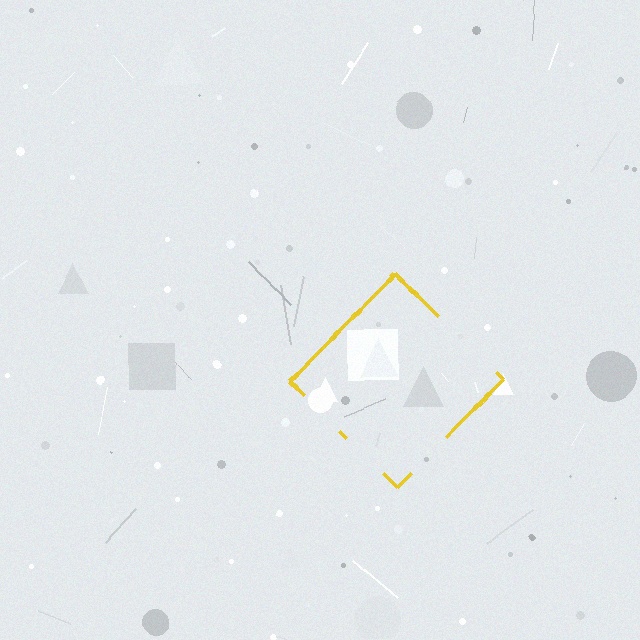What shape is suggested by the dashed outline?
The dashed outline suggests a diamond.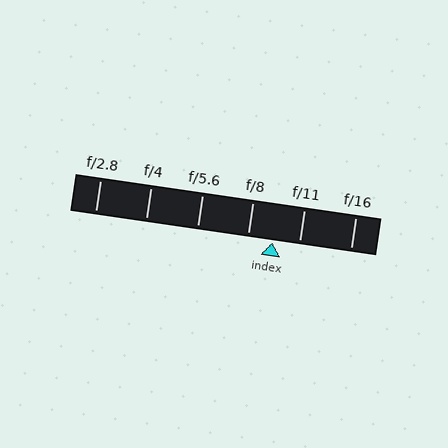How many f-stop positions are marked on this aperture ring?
There are 6 f-stop positions marked.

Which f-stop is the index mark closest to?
The index mark is closest to f/8.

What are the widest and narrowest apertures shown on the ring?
The widest aperture shown is f/2.8 and the narrowest is f/16.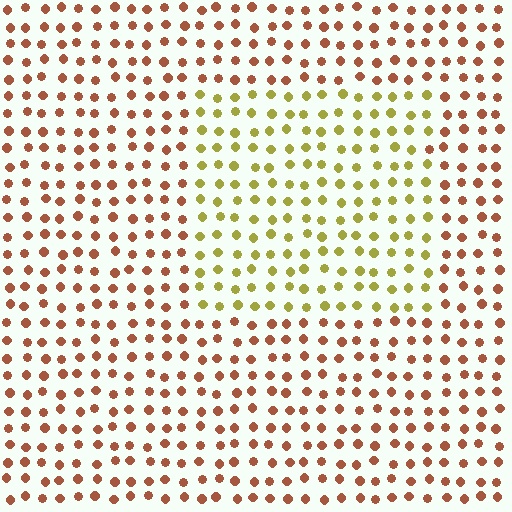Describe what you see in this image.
The image is filled with small brown elements in a uniform arrangement. A rectangle-shaped region is visible where the elements are tinted to a slightly different hue, forming a subtle color boundary.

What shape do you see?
I see a rectangle.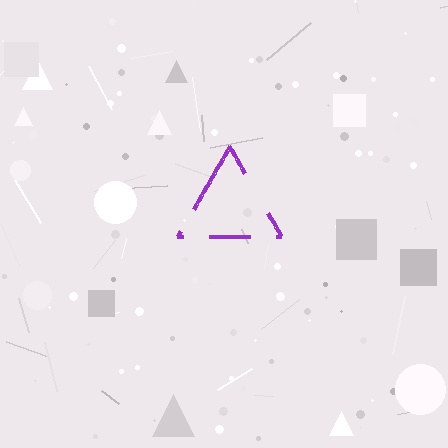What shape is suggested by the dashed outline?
The dashed outline suggests a triangle.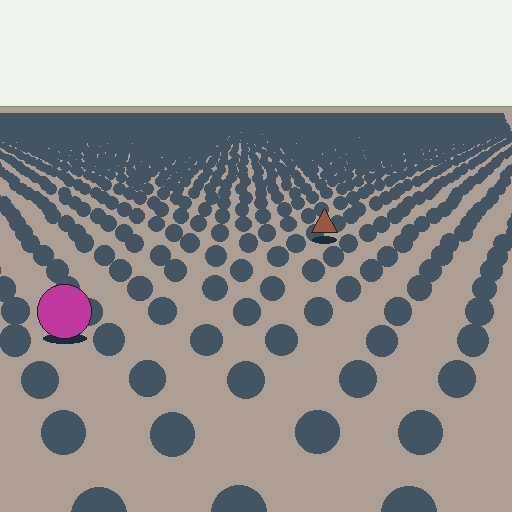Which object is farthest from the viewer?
The brown triangle is farthest from the viewer. It appears smaller and the ground texture around it is denser.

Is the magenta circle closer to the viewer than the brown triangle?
Yes. The magenta circle is closer — you can tell from the texture gradient: the ground texture is coarser near it.